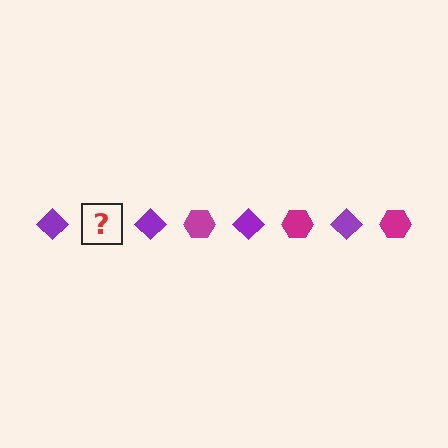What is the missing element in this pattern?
The missing element is a magenta hexagon.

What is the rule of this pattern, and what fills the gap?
The rule is that the pattern alternates between purple diamond and magenta hexagon. The gap should be filled with a magenta hexagon.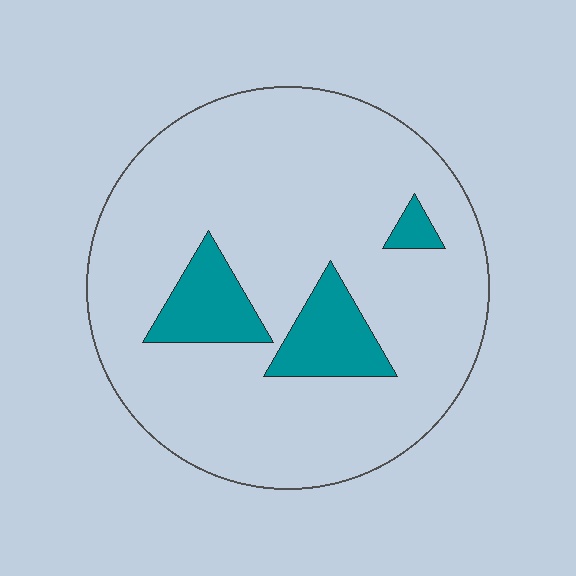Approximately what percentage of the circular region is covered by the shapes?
Approximately 15%.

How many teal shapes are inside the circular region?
3.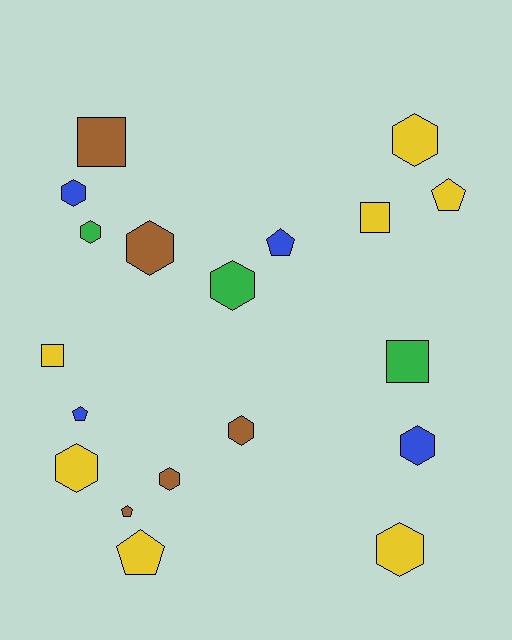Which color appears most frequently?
Yellow, with 7 objects.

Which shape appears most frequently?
Hexagon, with 10 objects.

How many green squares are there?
There is 1 green square.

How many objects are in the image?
There are 19 objects.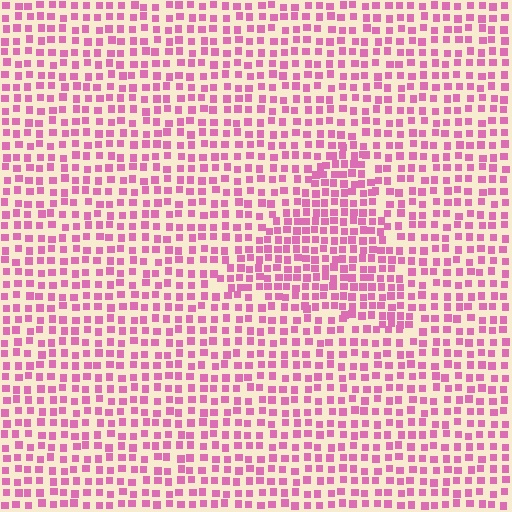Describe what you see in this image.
The image contains small pink elements arranged at two different densities. A triangle-shaped region is visible where the elements are more densely packed than the surrounding area.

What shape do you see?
I see a triangle.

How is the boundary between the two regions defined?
The boundary is defined by a change in element density (approximately 1.5x ratio). All elements are the same color, size, and shape.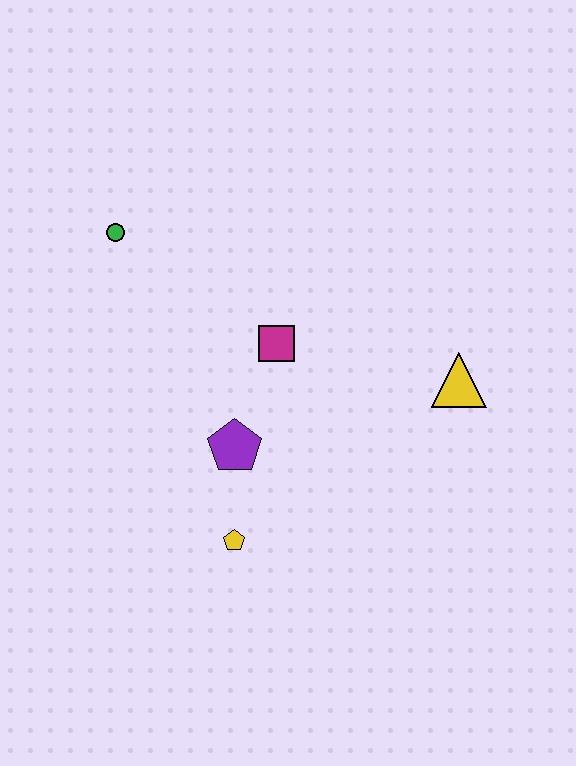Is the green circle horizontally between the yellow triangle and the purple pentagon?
No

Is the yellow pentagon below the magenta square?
Yes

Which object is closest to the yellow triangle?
The magenta square is closest to the yellow triangle.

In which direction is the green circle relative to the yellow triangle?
The green circle is to the left of the yellow triangle.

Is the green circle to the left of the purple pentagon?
Yes